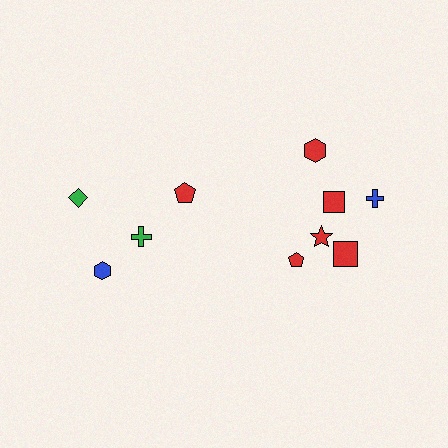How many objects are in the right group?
There are 6 objects.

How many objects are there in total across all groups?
There are 10 objects.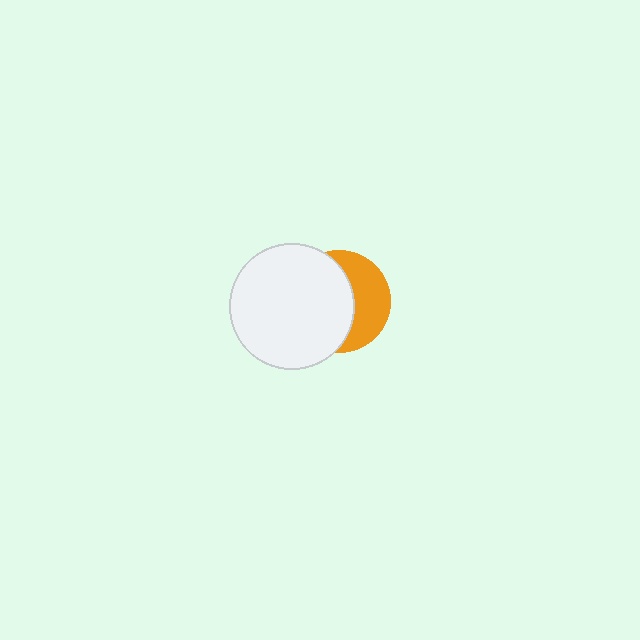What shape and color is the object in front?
The object in front is a white circle.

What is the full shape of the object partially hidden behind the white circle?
The partially hidden object is an orange circle.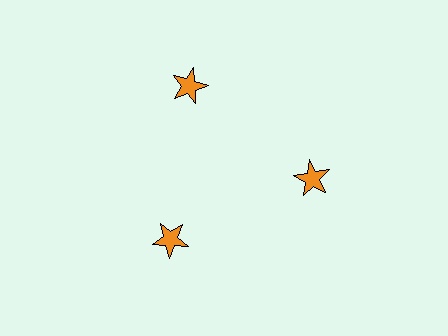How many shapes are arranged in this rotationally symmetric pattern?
There are 3 shapes, arranged in 3 groups of 1.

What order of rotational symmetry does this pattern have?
This pattern has 3-fold rotational symmetry.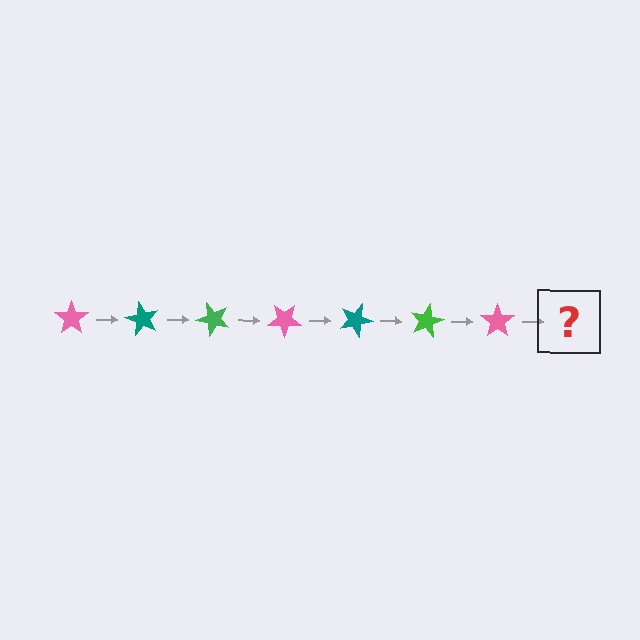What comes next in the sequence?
The next element should be a teal star, rotated 420 degrees from the start.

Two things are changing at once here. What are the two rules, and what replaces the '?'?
The two rules are that it rotates 60 degrees each step and the color cycles through pink, teal, and green. The '?' should be a teal star, rotated 420 degrees from the start.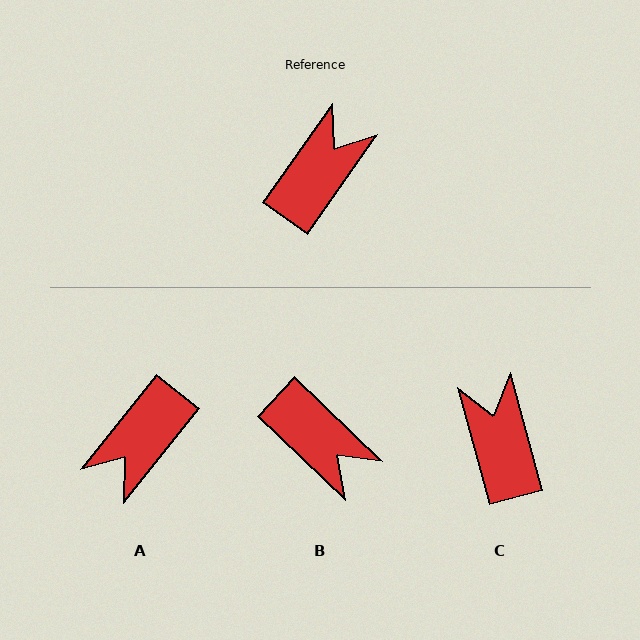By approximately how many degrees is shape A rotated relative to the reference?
Approximately 177 degrees counter-clockwise.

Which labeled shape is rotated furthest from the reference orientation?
A, about 177 degrees away.